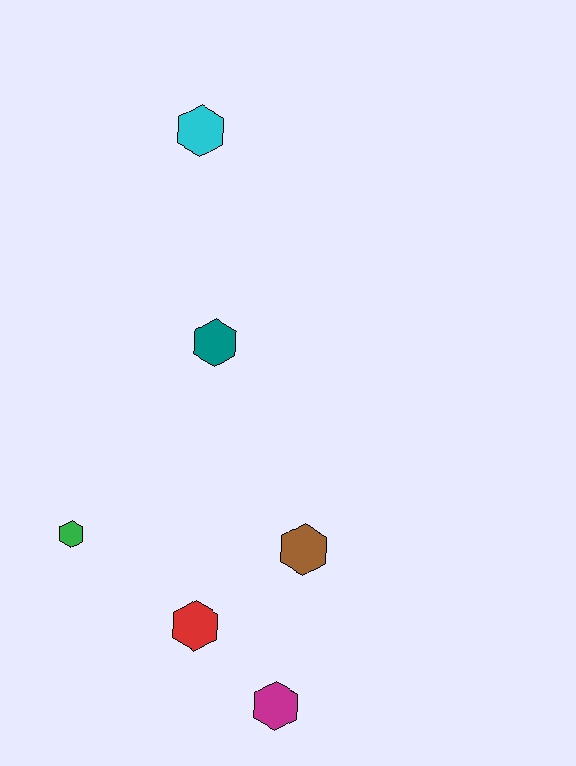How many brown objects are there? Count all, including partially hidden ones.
There is 1 brown object.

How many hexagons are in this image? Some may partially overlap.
There are 6 hexagons.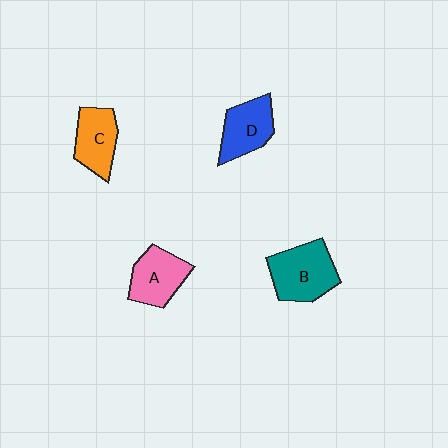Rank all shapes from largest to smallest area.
From largest to smallest: B (teal), A (pink), D (blue), C (orange).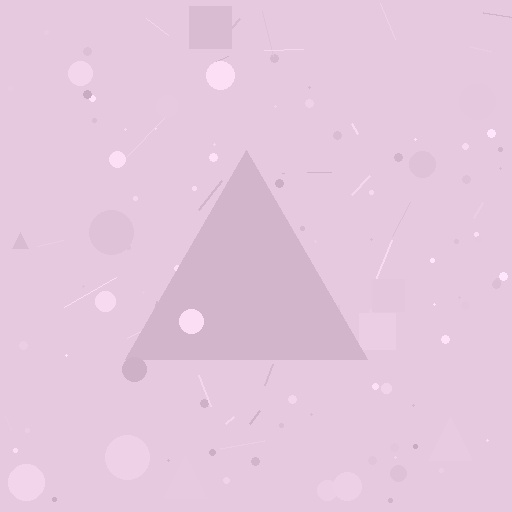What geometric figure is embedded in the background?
A triangle is embedded in the background.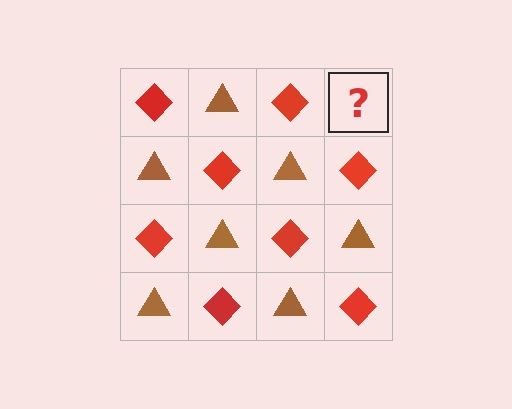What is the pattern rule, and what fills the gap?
The rule is that it alternates red diamond and brown triangle in a checkerboard pattern. The gap should be filled with a brown triangle.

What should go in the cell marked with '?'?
The missing cell should contain a brown triangle.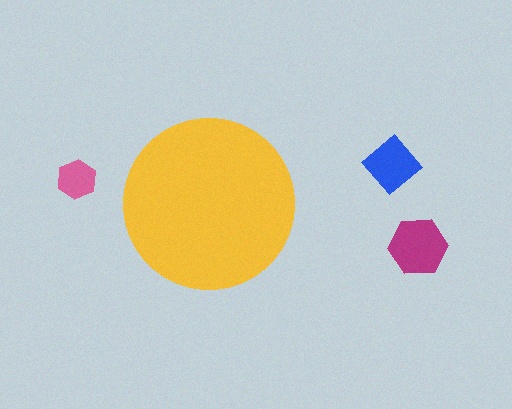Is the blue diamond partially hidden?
No, the blue diamond is fully visible.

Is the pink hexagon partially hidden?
No, the pink hexagon is fully visible.